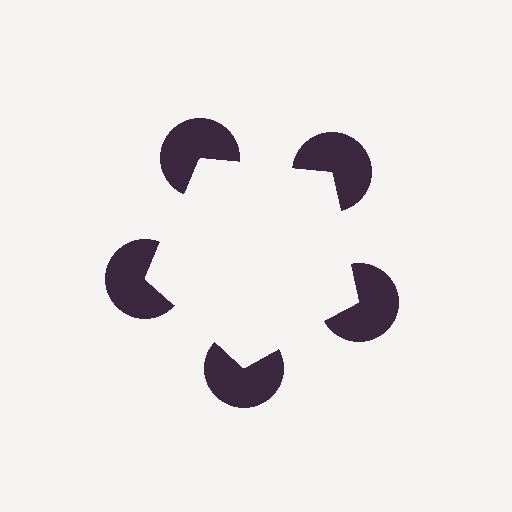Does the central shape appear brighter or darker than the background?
It typically appears slightly brighter than the background, even though no actual brightness change is drawn.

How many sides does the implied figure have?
5 sides.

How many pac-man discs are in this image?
There are 5 — one at each vertex of the illusory pentagon.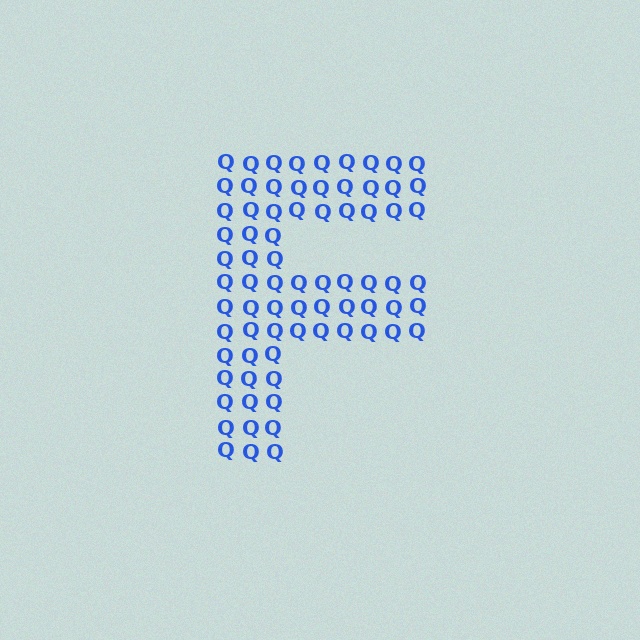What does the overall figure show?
The overall figure shows the letter F.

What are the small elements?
The small elements are letter Q's.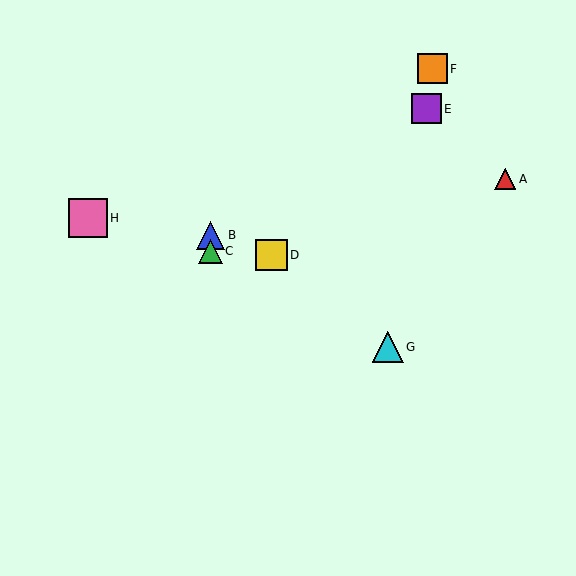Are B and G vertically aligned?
No, B is at x≈211 and G is at x≈388.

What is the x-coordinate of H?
Object H is at x≈88.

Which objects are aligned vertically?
Objects B, C are aligned vertically.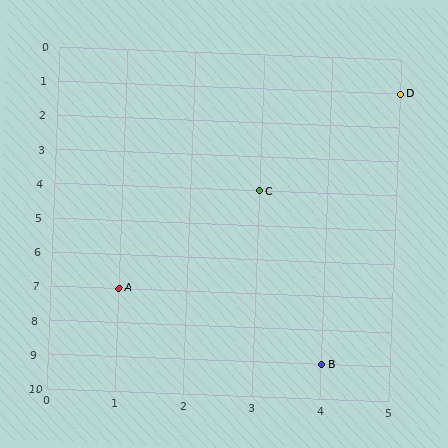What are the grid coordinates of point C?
Point C is at grid coordinates (3, 4).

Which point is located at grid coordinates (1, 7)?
Point A is at (1, 7).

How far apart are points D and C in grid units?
Points D and C are 2 columns and 3 rows apart (about 3.6 grid units diagonally).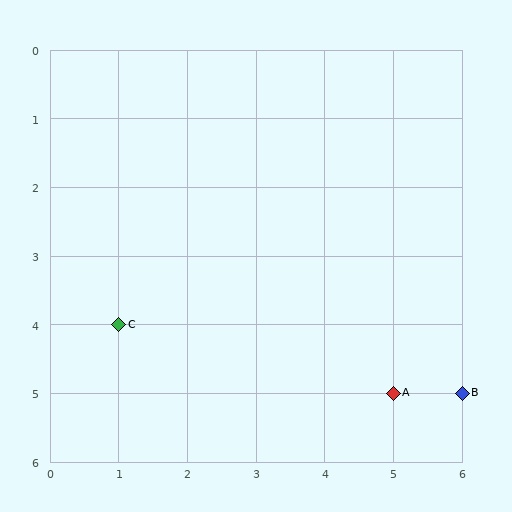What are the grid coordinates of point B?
Point B is at grid coordinates (6, 5).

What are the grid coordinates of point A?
Point A is at grid coordinates (5, 5).